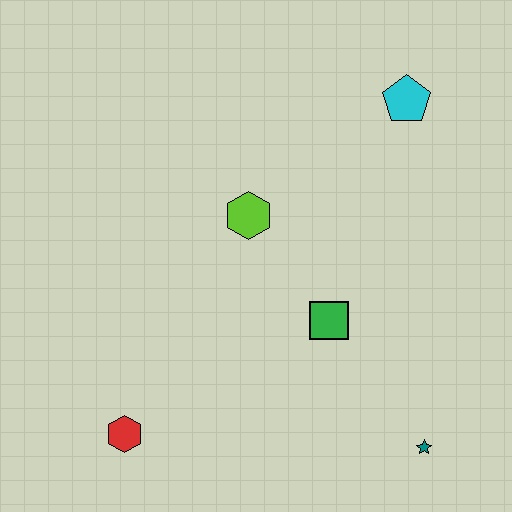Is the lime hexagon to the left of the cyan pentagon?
Yes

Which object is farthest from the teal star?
The cyan pentagon is farthest from the teal star.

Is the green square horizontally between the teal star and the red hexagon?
Yes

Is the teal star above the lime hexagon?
No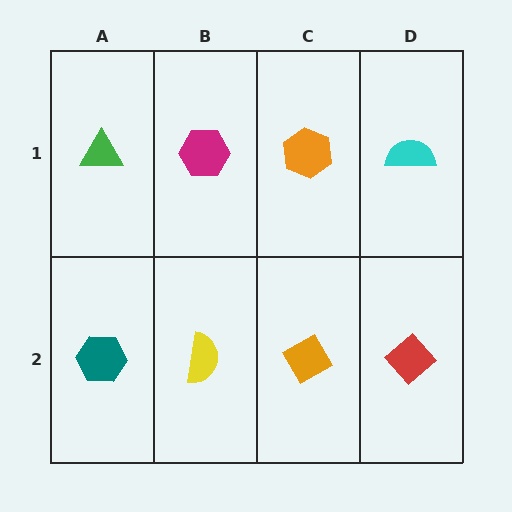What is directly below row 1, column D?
A red diamond.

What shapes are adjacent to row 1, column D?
A red diamond (row 2, column D), an orange hexagon (row 1, column C).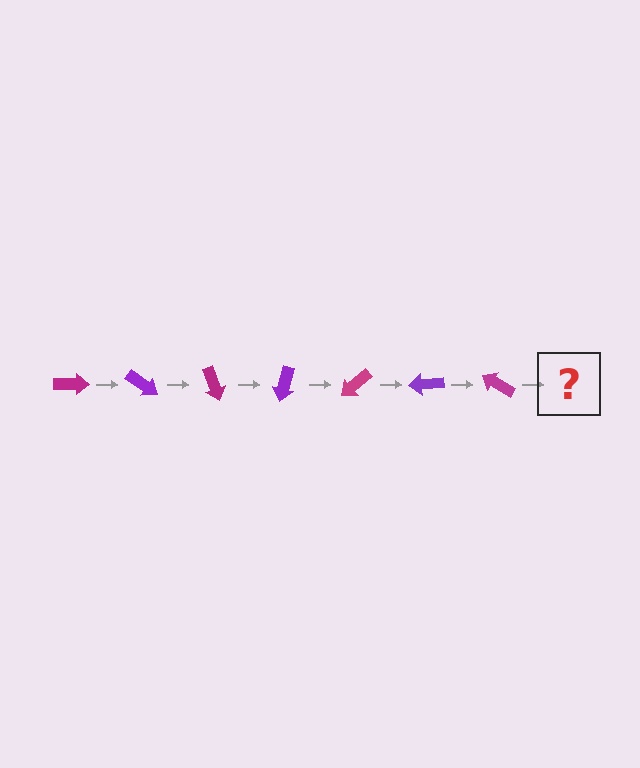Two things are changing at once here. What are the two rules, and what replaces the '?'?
The two rules are that it rotates 35 degrees each step and the color cycles through magenta and purple. The '?' should be a purple arrow, rotated 245 degrees from the start.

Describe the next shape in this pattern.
It should be a purple arrow, rotated 245 degrees from the start.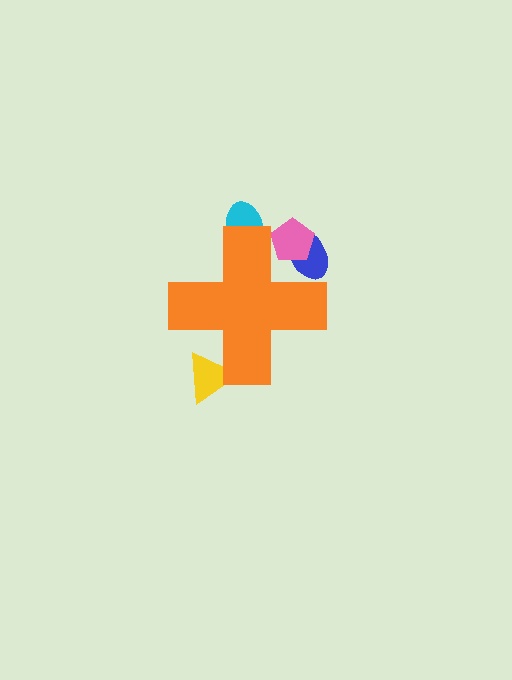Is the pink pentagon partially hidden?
Yes, the pink pentagon is partially hidden behind the orange cross.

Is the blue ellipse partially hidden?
Yes, the blue ellipse is partially hidden behind the orange cross.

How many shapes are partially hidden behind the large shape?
4 shapes are partially hidden.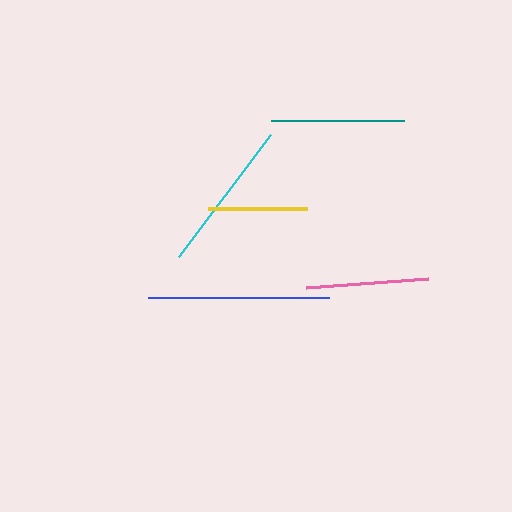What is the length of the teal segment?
The teal segment is approximately 134 pixels long.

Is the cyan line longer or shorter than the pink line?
The cyan line is longer than the pink line.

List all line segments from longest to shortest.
From longest to shortest: blue, cyan, teal, pink, yellow.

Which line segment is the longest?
The blue line is the longest at approximately 181 pixels.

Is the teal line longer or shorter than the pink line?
The teal line is longer than the pink line.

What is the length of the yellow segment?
The yellow segment is approximately 100 pixels long.